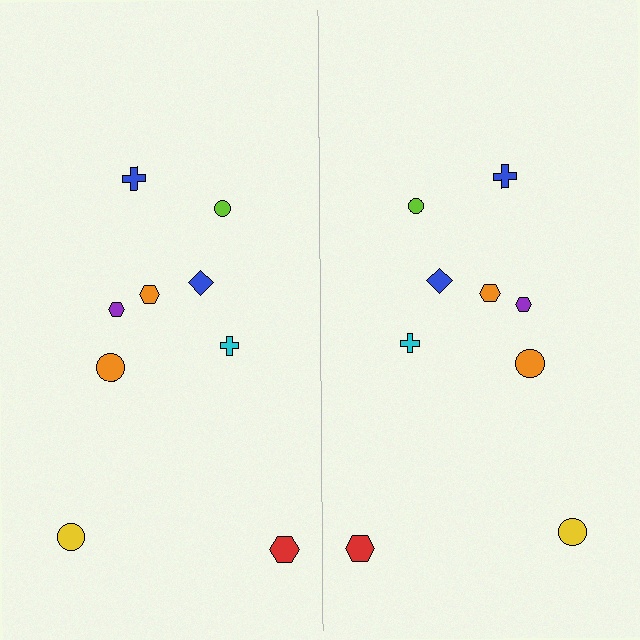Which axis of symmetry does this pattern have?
The pattern has a vertical axis of symmetry running through the center of the image.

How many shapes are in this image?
There are 18 shapes in this image.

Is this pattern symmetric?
Yes, this pattern has bilateral (reflection) symmetry.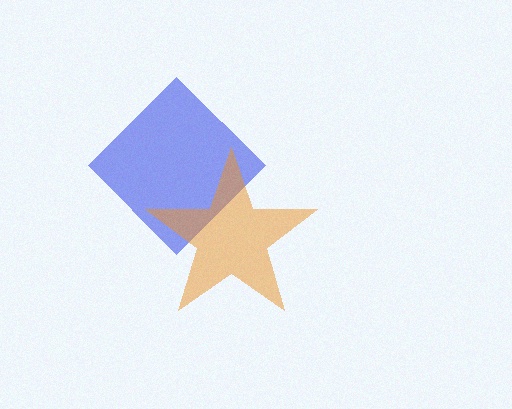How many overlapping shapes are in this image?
There are 2 overlapping shapes in the image.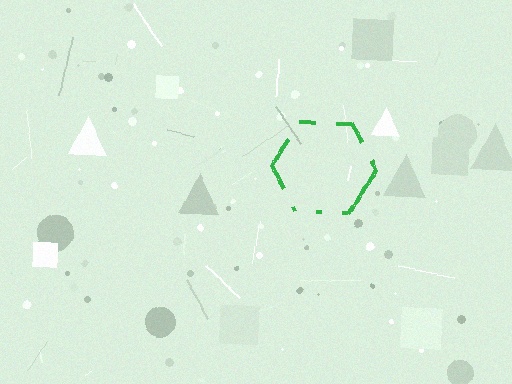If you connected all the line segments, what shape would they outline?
They would outline a hexagon.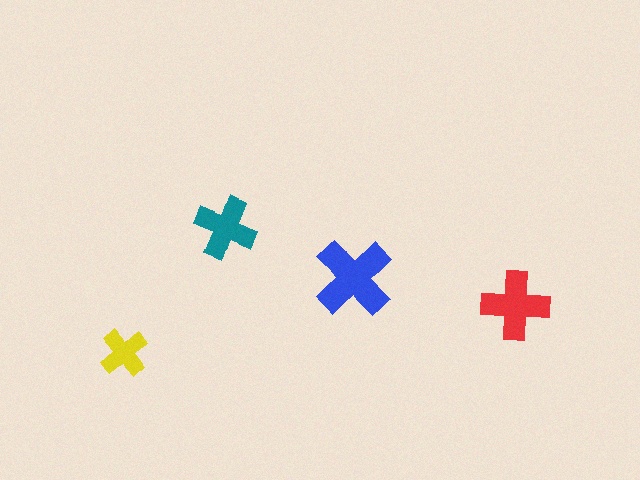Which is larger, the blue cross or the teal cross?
The blue one.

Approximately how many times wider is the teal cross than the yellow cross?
About 1.5 times wider.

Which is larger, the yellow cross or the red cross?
The red one.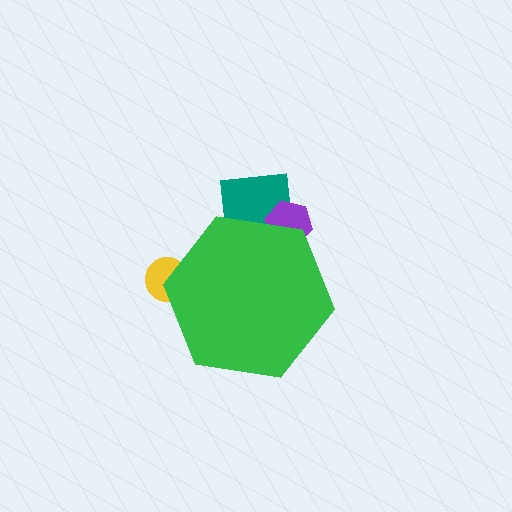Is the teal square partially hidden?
Yes, the teal square is partially hidden behind the green hexagon.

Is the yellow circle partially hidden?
Yes, the yellow circle is partially hidden behind the green hexagon.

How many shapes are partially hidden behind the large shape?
3 shapes are partially hidden.